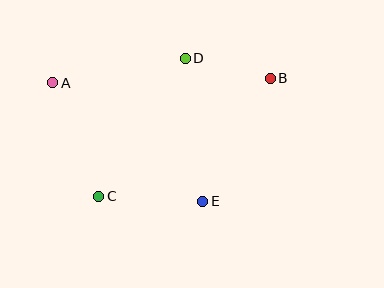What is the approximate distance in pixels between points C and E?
The distance between C and E is approximately 104 pixels.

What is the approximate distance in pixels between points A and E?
The distance between A and E is approximately 191 pixels.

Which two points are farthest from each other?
Points A and B are farthest from each other.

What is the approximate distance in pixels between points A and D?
The distance between A and D is approximately 134 pixels.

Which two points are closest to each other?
Points B and D are closest to each other.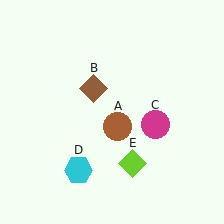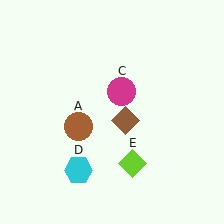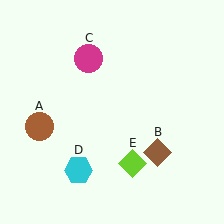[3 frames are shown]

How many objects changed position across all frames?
3 objects changed position: brown circle (object A), brown diamond (object B), magenta circle (object C).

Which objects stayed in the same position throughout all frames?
Cyan hexagon (object D) and lime diamond (object E) remained stationary.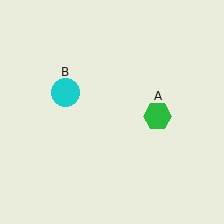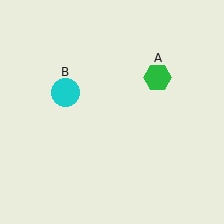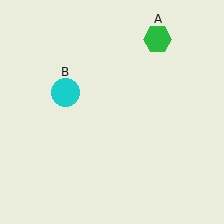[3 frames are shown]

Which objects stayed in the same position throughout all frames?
Cyan circle (object B) remained stationary.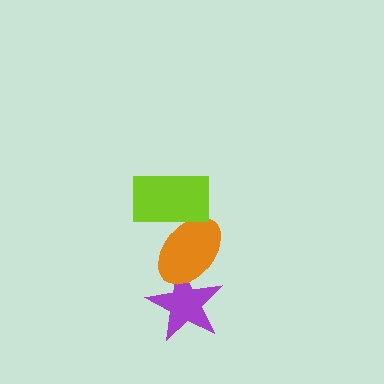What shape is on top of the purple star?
The orange ellipse is on top of the purple star.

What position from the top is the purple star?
The purple star is 3rd from the top.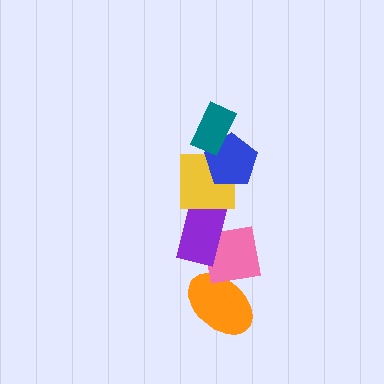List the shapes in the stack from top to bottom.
From top to bottom: the teal rectangle, the blue pentagon, the yellow square, the purple rectangle, the pink square, the orange ellipse.